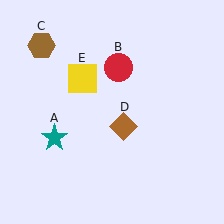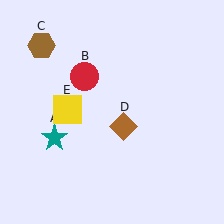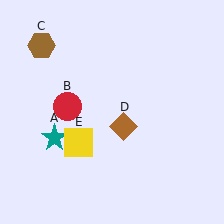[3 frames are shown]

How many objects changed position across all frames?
2 objects changed position: red circle (object B), yellow square (object E).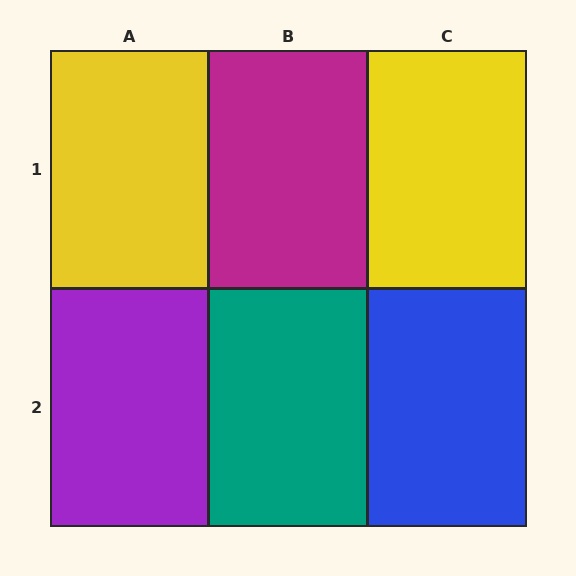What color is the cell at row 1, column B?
Magenta.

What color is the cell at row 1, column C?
Yellow.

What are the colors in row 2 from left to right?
Purple, teal, blue.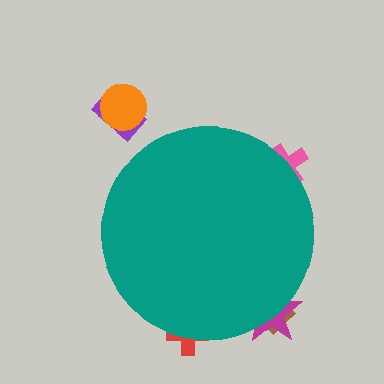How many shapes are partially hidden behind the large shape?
4 shapes are partially hidden.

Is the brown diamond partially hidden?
Yes, the brown diamond is partially hidden behind the teal circle.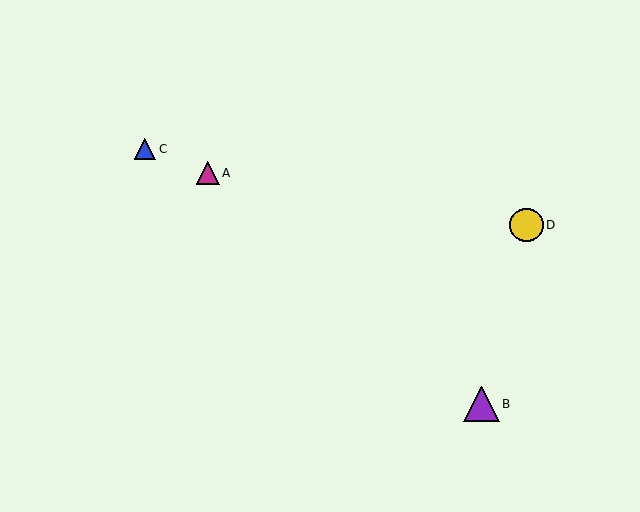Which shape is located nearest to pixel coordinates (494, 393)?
The purple triangle (labeled B) at (482, 404) is nearest to that location.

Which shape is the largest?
The purple triangle (labeled B) is the largest.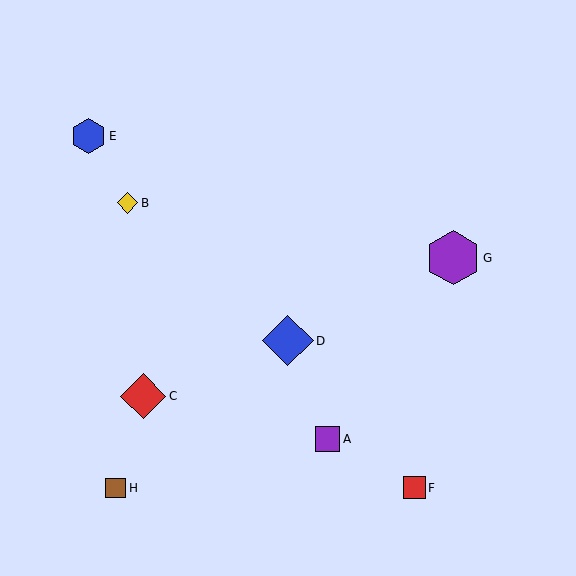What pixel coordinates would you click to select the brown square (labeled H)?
Click at (116, 488) to select the brown square H.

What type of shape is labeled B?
Shape B is a yellow diamond.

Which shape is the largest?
The purple hexagon (labeled G) is the largest.